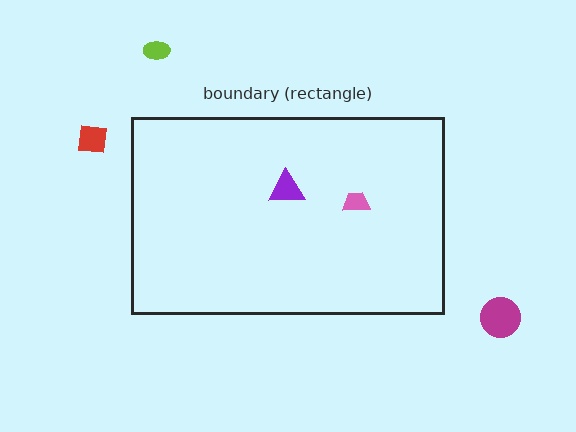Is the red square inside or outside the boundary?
Outside.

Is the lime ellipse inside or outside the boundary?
Outside.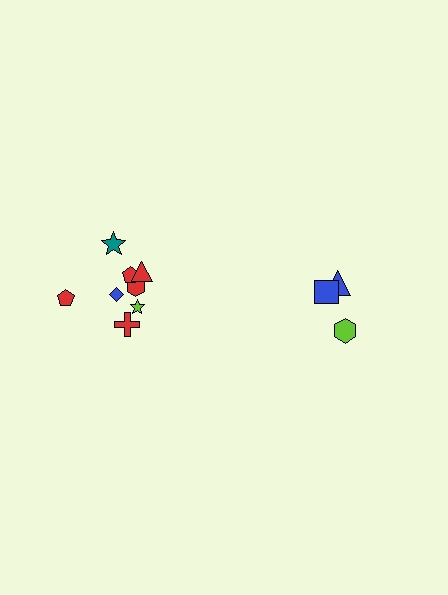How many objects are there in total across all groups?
There are 11 objects.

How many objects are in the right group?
There are 3 objects.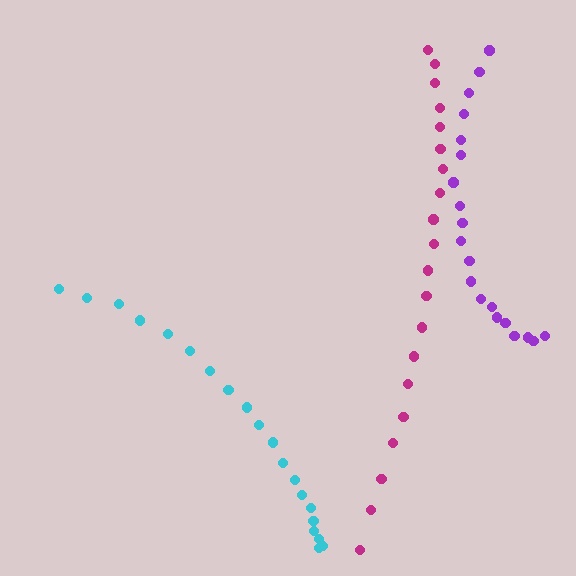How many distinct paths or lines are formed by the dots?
There are 3 distinct paths.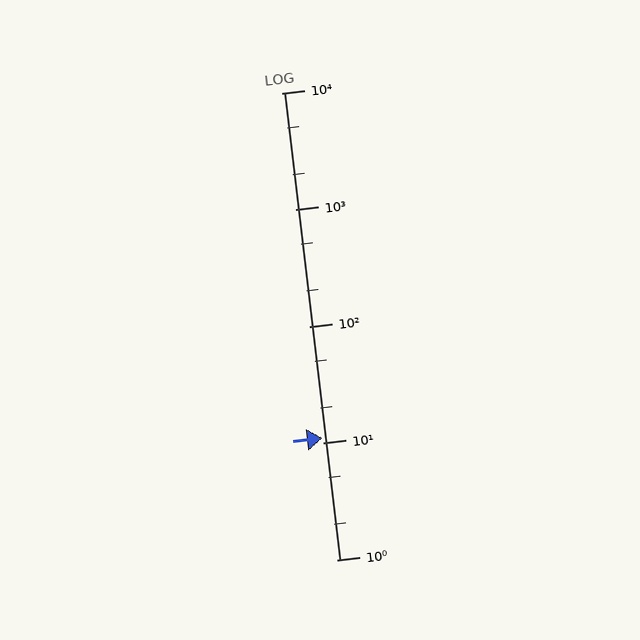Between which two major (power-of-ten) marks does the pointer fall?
The pointer is between 10 and 100.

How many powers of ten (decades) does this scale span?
The scale spans 4 decades, from 1 to 10000.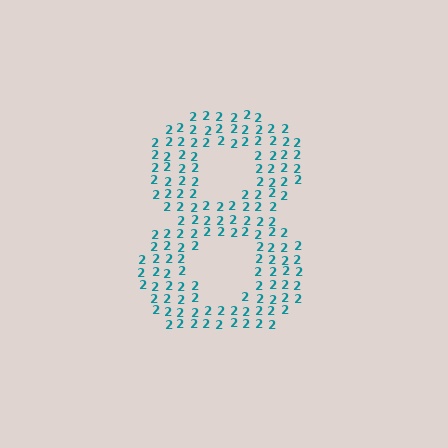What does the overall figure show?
The overall figure shows the digit 8.